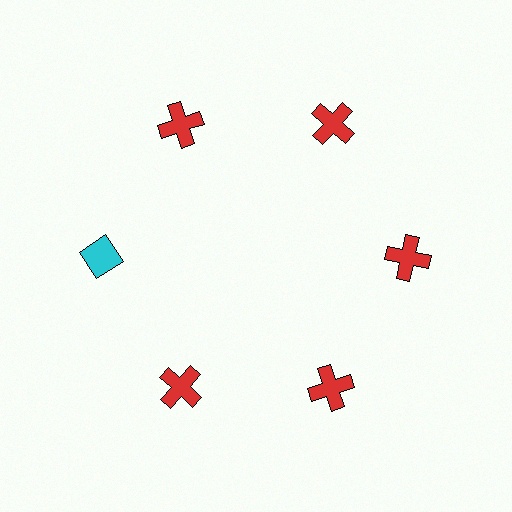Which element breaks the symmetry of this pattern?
The cyan diamond at roughly the 9 o'clock position breaks the symmetry. All other shapes are red crosses.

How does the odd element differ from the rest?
It differs in both color (cyan instead of red) and shape (diamond instead of cross).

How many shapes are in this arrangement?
There are 6 shapes arranged in a ring pattern.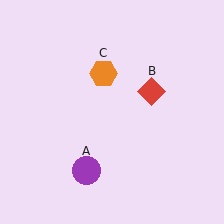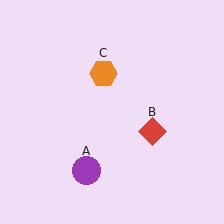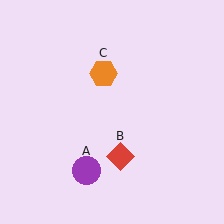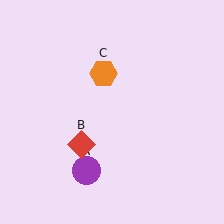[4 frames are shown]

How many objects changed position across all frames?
1 object changed position: red diamond (object B).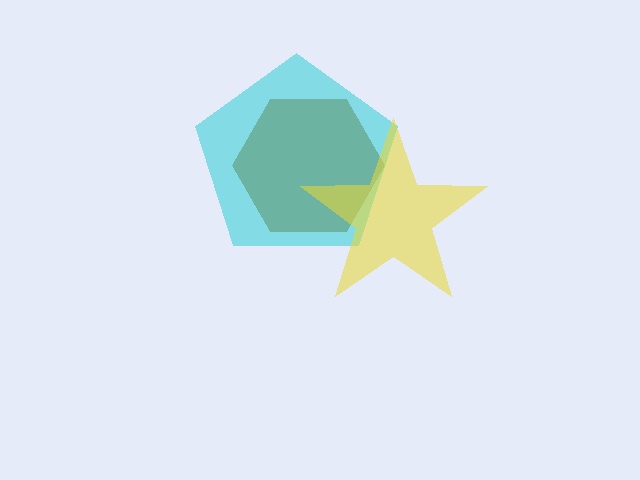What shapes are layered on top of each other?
The layered shapes are: a brown hexagon, a cyan pentagon, a yellow star.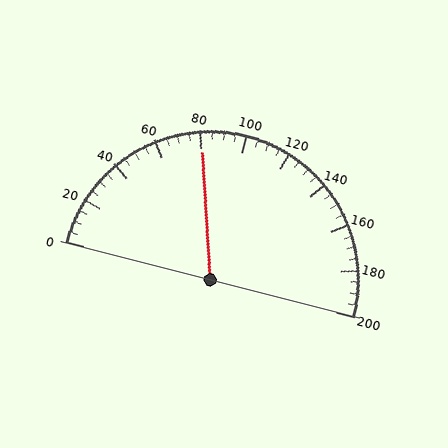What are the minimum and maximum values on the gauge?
The gauge ranges from 0 to 200.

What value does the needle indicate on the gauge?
The needle indicates approximately 80.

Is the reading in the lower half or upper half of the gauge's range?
The reading is in the lower half of the range (0 to 200).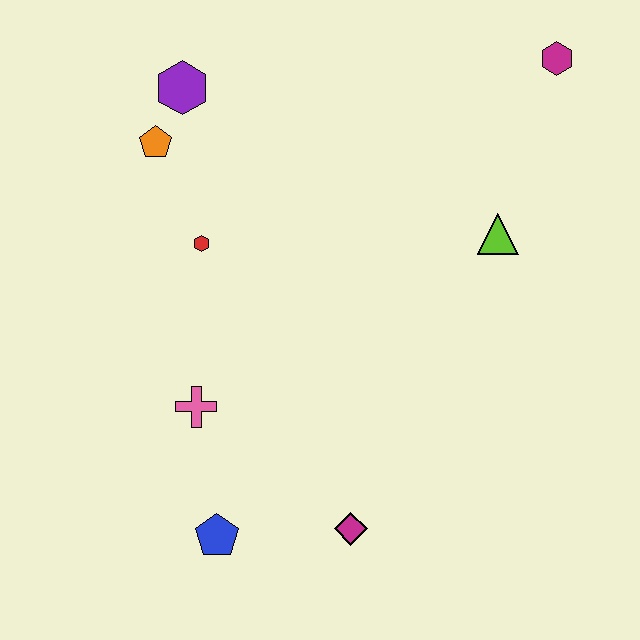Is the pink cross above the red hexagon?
No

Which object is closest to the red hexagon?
The orange pentagon is closest to the red hexagon.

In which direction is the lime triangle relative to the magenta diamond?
The lime triangle is above the magenta diamond.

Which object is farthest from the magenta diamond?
The magenta hexagon is farthest from the magenta diamond.